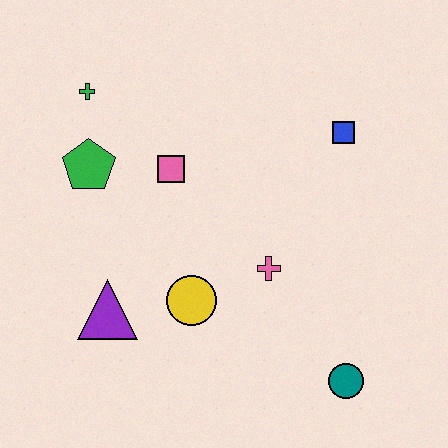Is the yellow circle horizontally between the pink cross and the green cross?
Yes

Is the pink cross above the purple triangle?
Yes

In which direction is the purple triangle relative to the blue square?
The purple triangle is to the left of the blue square.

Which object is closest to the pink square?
The green pentagon is closest to the pink square.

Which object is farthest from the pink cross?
The green cross is farthest from the pink cross.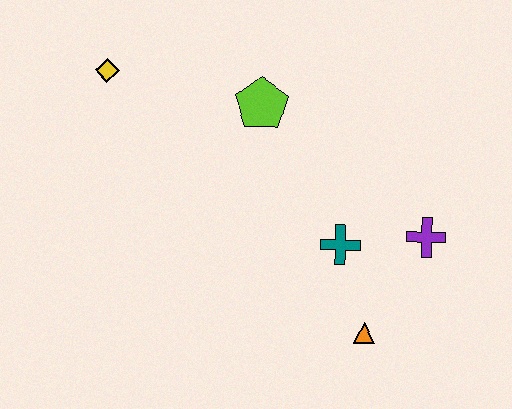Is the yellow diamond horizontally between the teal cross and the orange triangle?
No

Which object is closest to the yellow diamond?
The lime pentagon is closest to the yellow diamond.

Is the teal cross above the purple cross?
No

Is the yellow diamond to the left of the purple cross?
Yes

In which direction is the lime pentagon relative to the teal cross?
The lime pentagon is above the teal cross.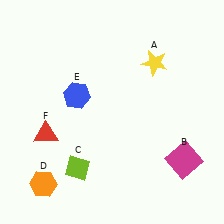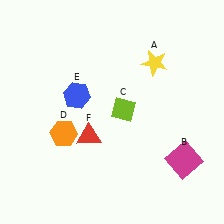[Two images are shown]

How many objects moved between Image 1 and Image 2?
3 objects moved between the two images.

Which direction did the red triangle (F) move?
The red triangle (F) moved right.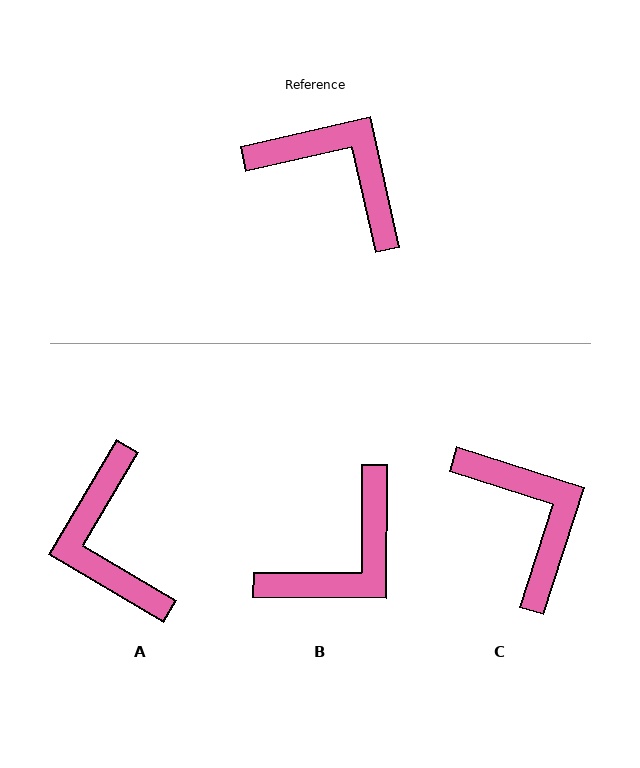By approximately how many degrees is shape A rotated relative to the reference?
Approximately 136 degrees counter-clockwise.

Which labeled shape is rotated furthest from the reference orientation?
A, about 136 degrees away.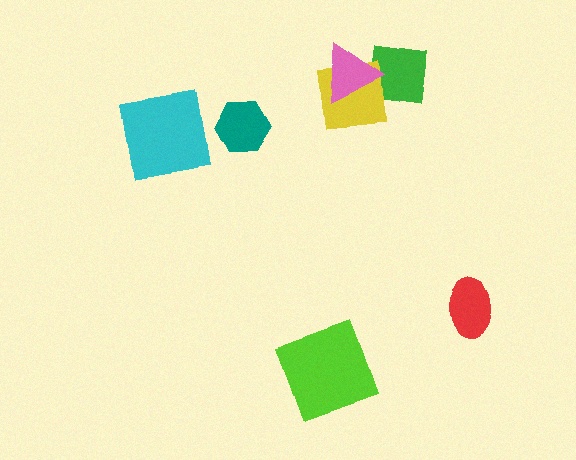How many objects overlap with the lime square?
0 objects overlap with the lime square.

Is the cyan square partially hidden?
No, no other shape covers it.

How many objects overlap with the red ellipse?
0 objects overlap with the red ellipse.